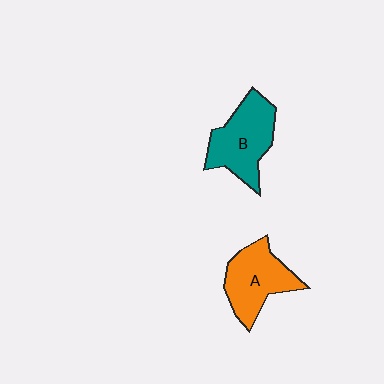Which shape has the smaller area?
Shape A (orange).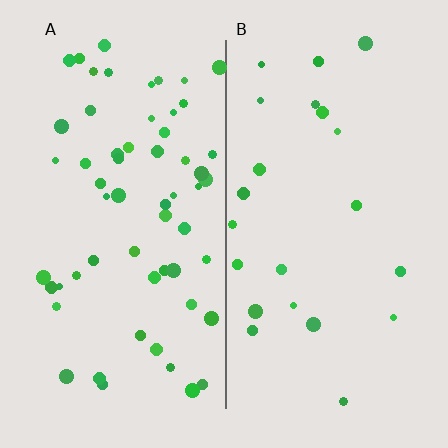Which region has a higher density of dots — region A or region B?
A (the left).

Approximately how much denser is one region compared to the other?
Approximately 2.7× — region A over region B.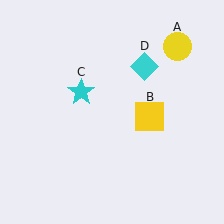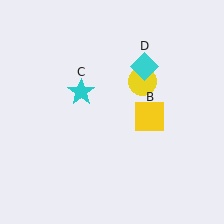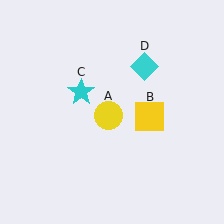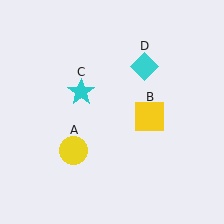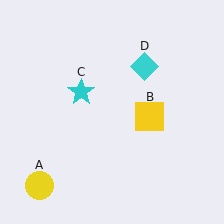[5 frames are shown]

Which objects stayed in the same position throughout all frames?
Yellow square (object B) and cyan star (object C) and cyan diamond (object D) remained stationary.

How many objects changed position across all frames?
1 object changed position: yellow circle (object A).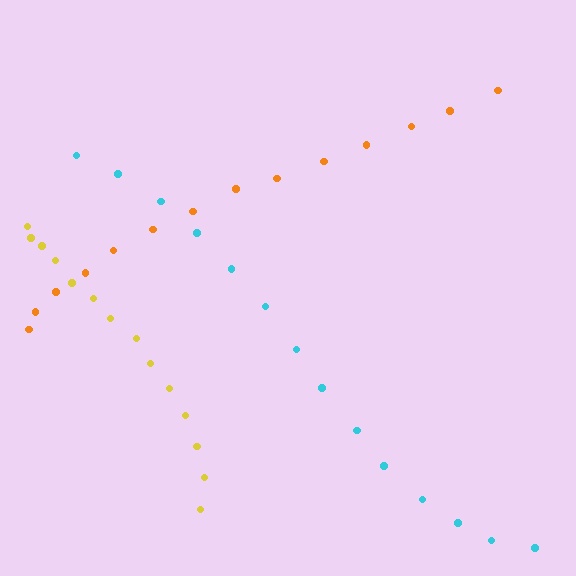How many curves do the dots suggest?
There are 3 distinct paths.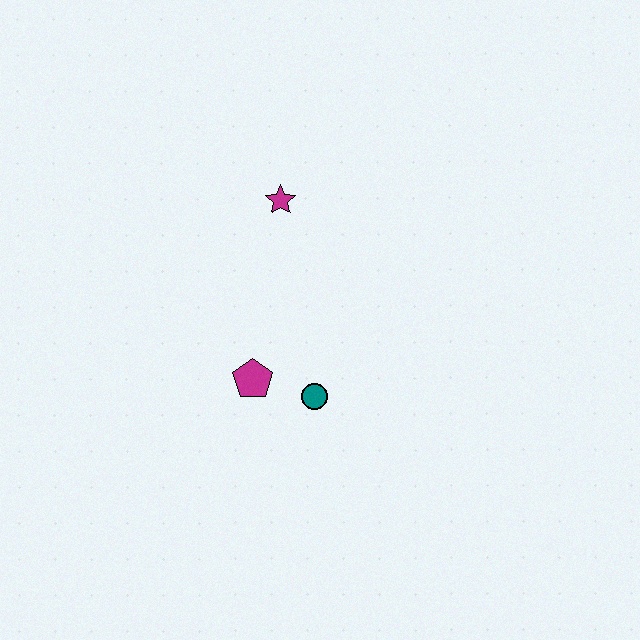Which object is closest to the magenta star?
The magenta pentagon is closest to the magenta star.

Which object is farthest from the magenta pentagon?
The magenta star is farthest from the magenta pentagon.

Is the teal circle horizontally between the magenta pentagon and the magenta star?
No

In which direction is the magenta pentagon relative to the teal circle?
The magenta pentagon is to the left of the teal circle.